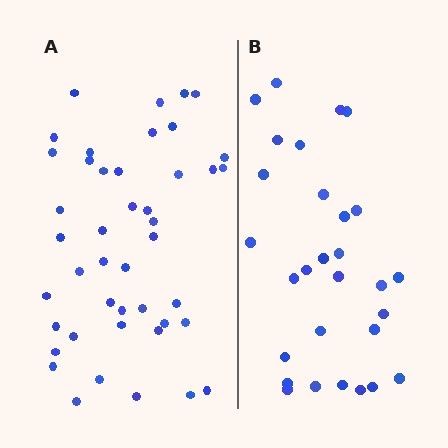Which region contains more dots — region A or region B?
Region A (the left region) has more dots.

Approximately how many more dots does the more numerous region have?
Region A has approximately 15 more dots than region B.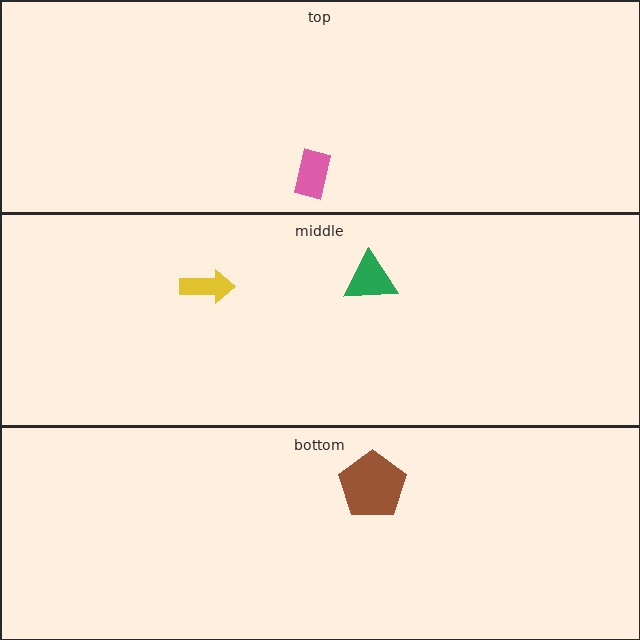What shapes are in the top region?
The pink rectangle.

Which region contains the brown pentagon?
The bottom region.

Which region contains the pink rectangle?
The top region.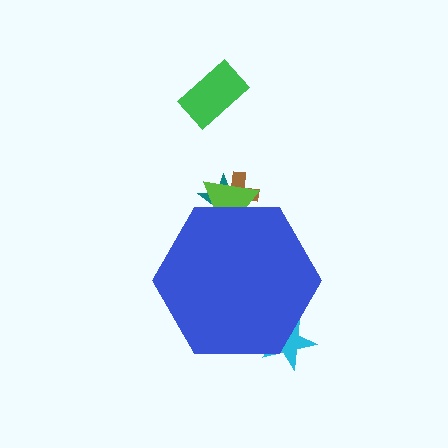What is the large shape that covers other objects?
A blue hexagon.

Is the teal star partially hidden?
Yes, the teal star is partially hidden behind the blue hexagon.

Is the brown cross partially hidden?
Yes, the brown cross is partially hidden behind the blue hexagon.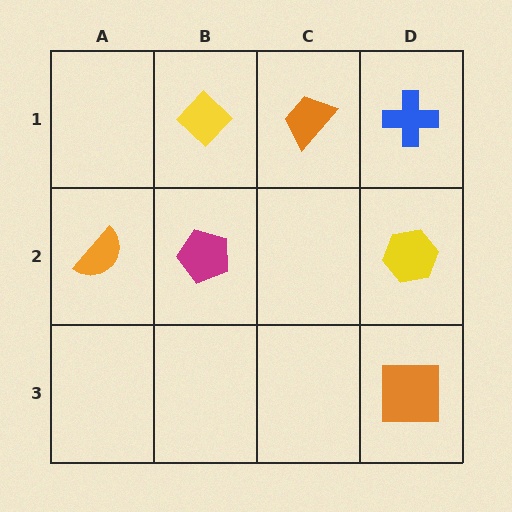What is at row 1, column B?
A yellow diamond.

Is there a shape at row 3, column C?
No, that cell is empty.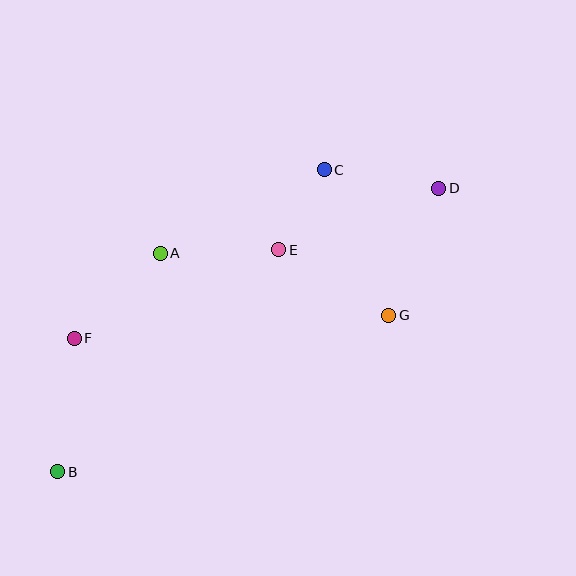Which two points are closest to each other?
Points C and E are closest to each other.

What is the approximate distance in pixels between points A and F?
The distance between A and F is approximately 121 pixels.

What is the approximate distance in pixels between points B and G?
The distance between B and G is approximately 366 pixels.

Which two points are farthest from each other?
Points B and D are farthest from each other.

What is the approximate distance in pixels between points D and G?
The distance between D and G is approximately 137 pixels.